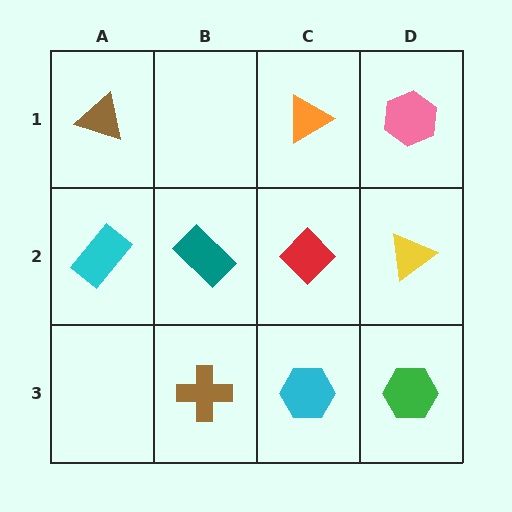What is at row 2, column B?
A teal rectangle.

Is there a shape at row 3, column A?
No, that cell is empty.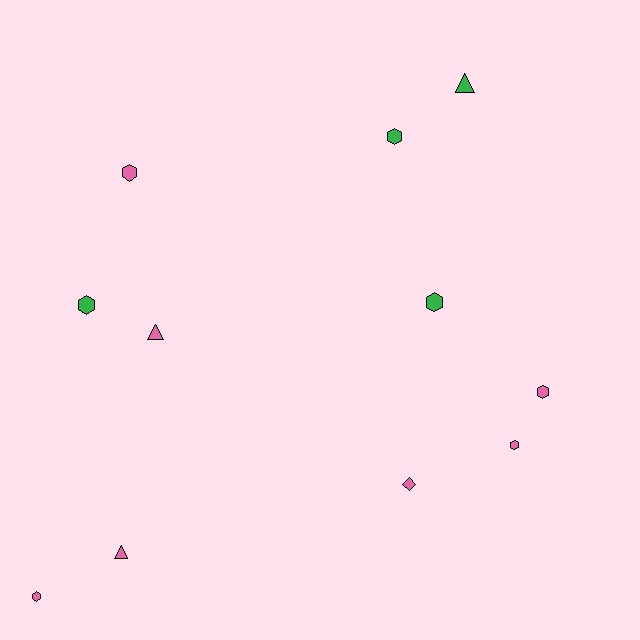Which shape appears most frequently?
Hexagon, with 7 objects.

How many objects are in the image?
There are 11 objects.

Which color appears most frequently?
Pink, with 7 objects.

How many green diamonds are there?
There are no green diamonds.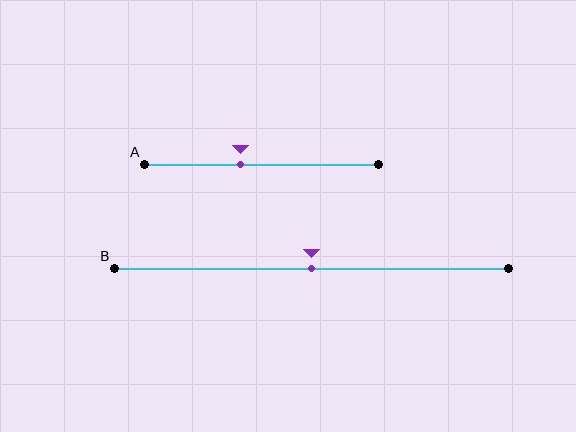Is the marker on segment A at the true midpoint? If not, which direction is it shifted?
No, the marker on segment A is shifted to the left by about 9% of the segment length.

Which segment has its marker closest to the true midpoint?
Segment B has its marker closest to the true midpoint.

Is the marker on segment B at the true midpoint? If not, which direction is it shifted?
Yes, the marker on segment B is at the true midpoint.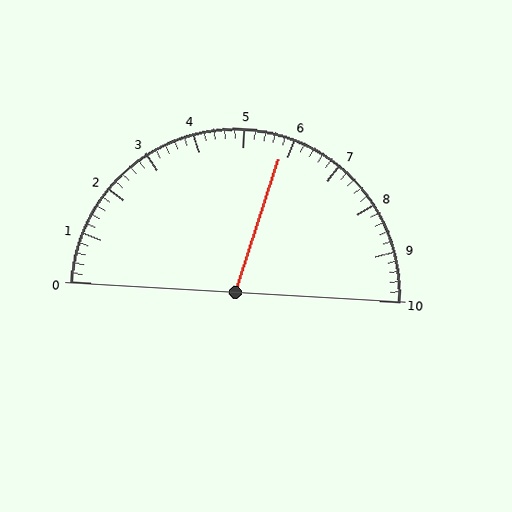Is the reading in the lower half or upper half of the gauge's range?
The reading is in the upper half of the range (0 to 10).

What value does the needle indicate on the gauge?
The needle indicates approximately 5.8.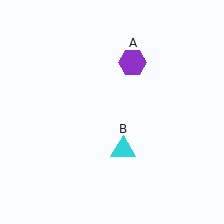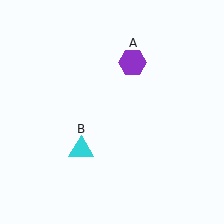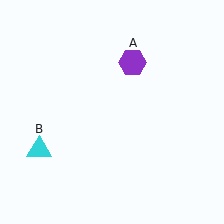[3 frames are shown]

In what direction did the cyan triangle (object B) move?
The cyan triangle (object B) moved left.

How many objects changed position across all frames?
1 object changed position: cyan triangle (object B).